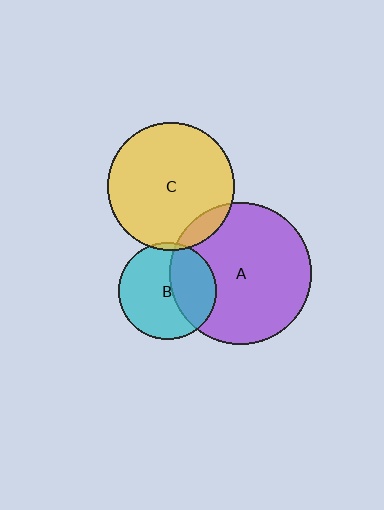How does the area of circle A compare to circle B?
Approximately 2.1 times.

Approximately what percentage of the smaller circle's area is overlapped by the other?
Approximately 10%.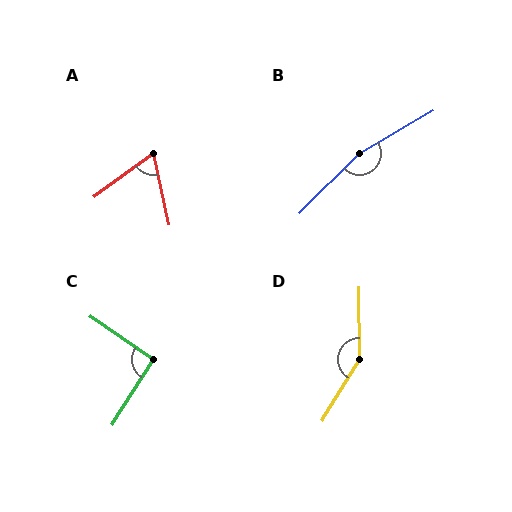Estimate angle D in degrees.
Approximately 148 degrees.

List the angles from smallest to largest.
A (66°), C (92°), D (148°), B (165°).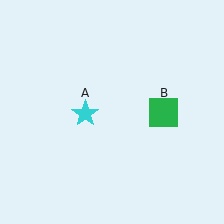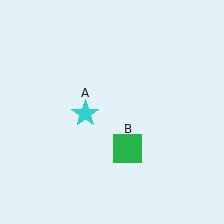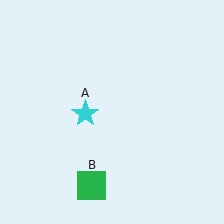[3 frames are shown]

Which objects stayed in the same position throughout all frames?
Cyan star (object A) remained stationary.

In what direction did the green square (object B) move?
The green square (object B) moved down and to the left.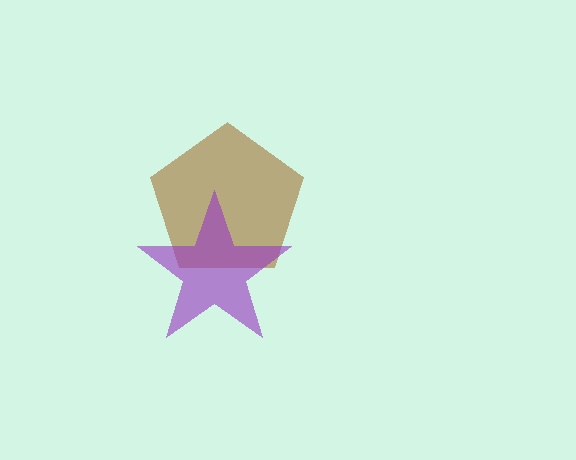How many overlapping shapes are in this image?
There are 2 overlapping shapes in the image.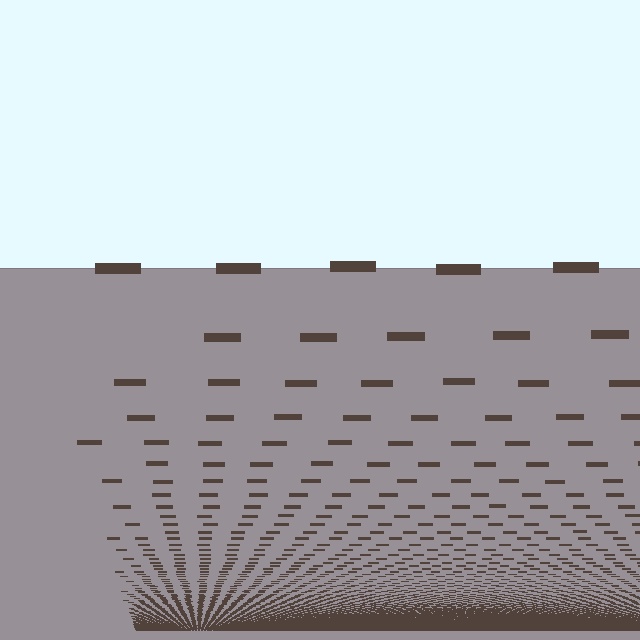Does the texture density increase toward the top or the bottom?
Density increases toward the bottom.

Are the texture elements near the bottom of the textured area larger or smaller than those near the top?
Smaller. The gradient is inverted — elements near the bottom are smaller and denser.